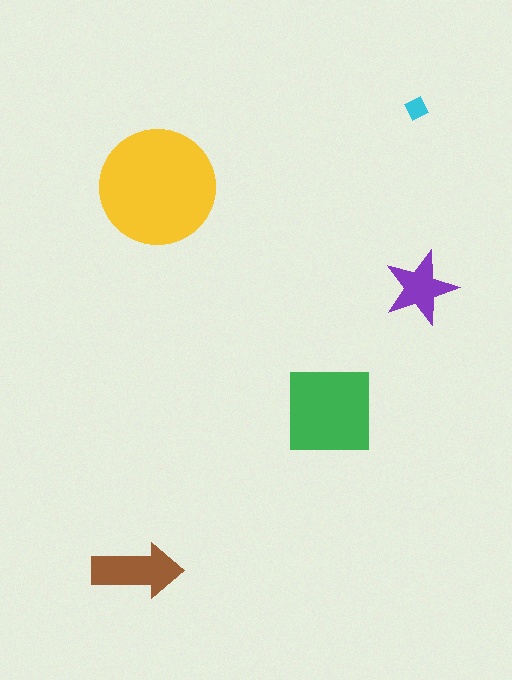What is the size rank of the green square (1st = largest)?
2nd.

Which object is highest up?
The cyan diamond is topmost.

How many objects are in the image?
There are 5 objects in the image.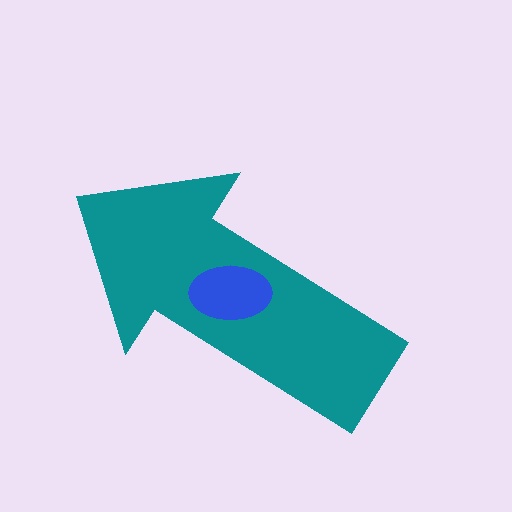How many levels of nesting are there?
2.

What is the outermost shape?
The teal arrow.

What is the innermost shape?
The blue ellipse.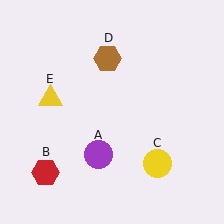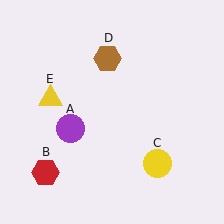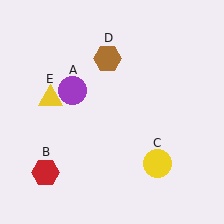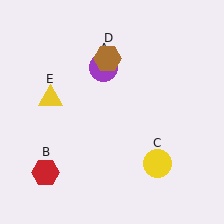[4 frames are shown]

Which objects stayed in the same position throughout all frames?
Red hexagon (object B) and yellow circle (object C) and brown hexagon (object D) and yellow triangle (object E) remained stationary.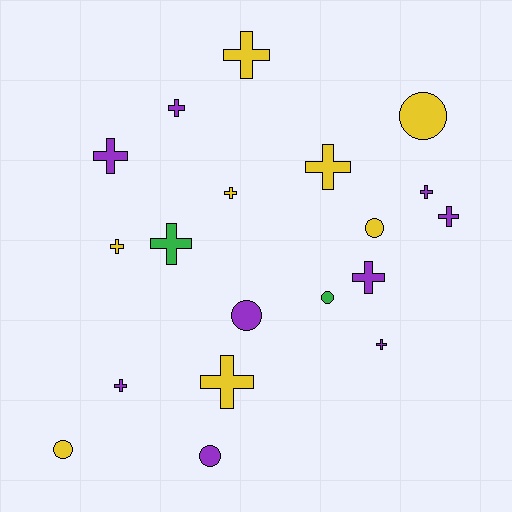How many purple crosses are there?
There are 7 purple crosses.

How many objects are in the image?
There are 19 objects.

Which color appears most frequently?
Purple, with 9 objects.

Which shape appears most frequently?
Cross, with 13 objects.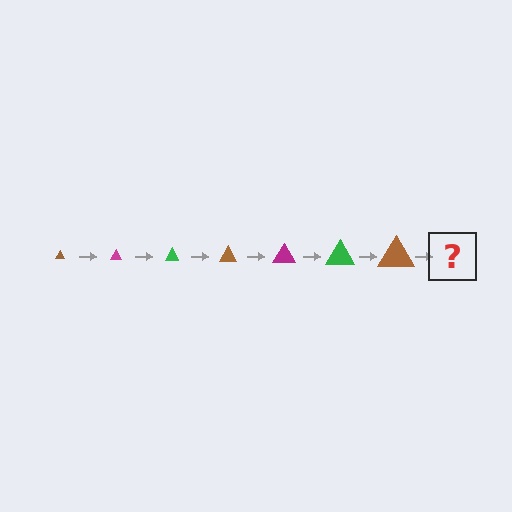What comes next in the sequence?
The next element should be a magenta triangle, larger than the previous one.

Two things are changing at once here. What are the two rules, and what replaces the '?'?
The two rules are that the triangle grows larger each step and the color cycles through brown, magenta, and green. The '?' should be a magenta triangle, larger than the previous one.